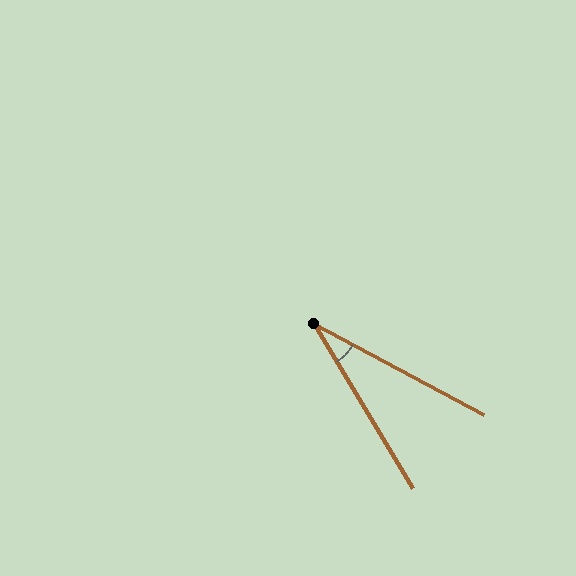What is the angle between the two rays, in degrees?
Approximately 31 degrees.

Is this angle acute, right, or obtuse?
It is acute.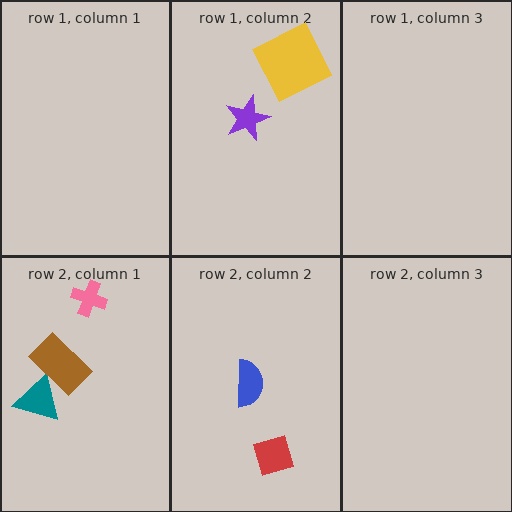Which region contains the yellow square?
The row 1, column 2 region.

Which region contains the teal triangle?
The row 2, column 1 region.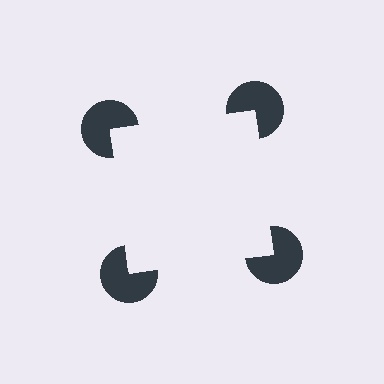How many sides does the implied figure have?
4 sides.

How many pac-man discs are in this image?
There are 4 — one at each vertex of the illusory square.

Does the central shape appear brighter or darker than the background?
It typically appears slightly brighter than the background, even though no actual brightness change is drawn.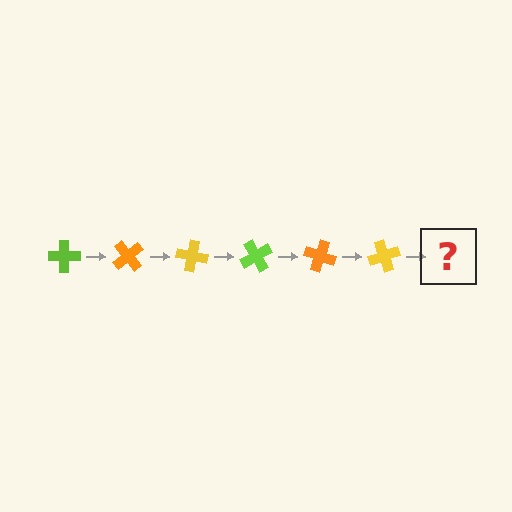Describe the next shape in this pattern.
It should be a lime cross, rotated 300 degrees from the start.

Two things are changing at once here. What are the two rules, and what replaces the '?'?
The two rules are that it rotates 50 degrees each step and the color cycles through lime, orange, and yellow. The '?' should be a lime cross, rotated 300 degrees from the start.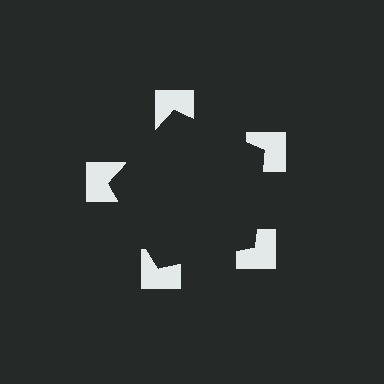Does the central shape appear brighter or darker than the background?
It typically appears slightly darker than the background, even though no actual brightness change is drawn.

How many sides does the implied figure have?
5 sides.